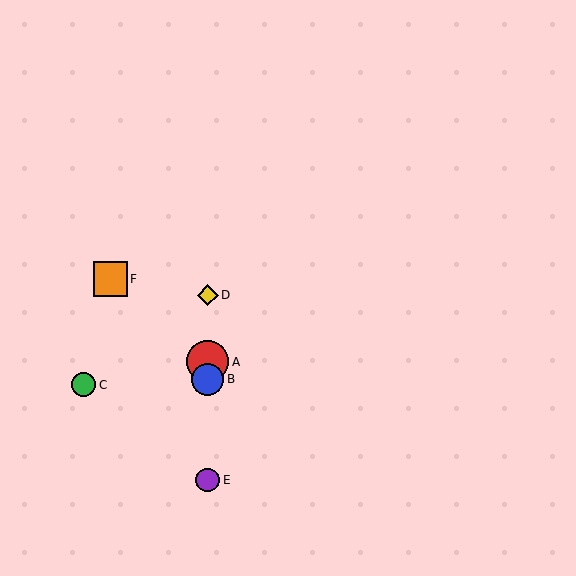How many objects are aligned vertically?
4 objects (A, B, D, E) are aligned vertically.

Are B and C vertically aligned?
No, B is at x≈208 and C is at x≈84.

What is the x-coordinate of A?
Object A is at x≈208.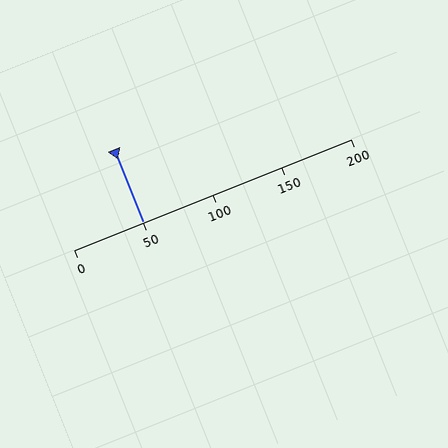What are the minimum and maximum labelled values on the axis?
The axis runs from 0 to 200.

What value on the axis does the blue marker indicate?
The marker indicates approximately 50.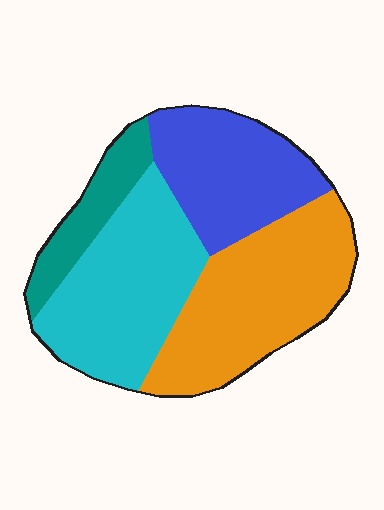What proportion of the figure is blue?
Blue covers 24% of the figure.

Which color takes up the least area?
Teal, at roughly 10%.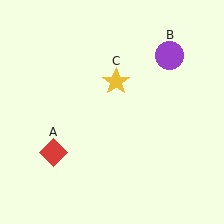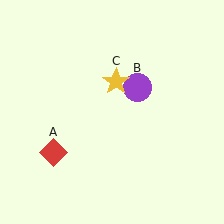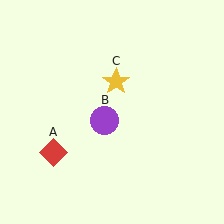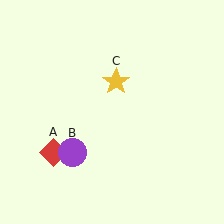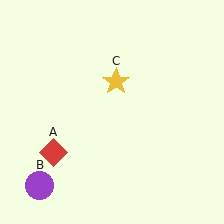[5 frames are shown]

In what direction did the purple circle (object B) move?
The purple circle (object B) moved down and to the left.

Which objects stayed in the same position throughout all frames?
Red diamond (object A) and yellow star (object C) remained stationary.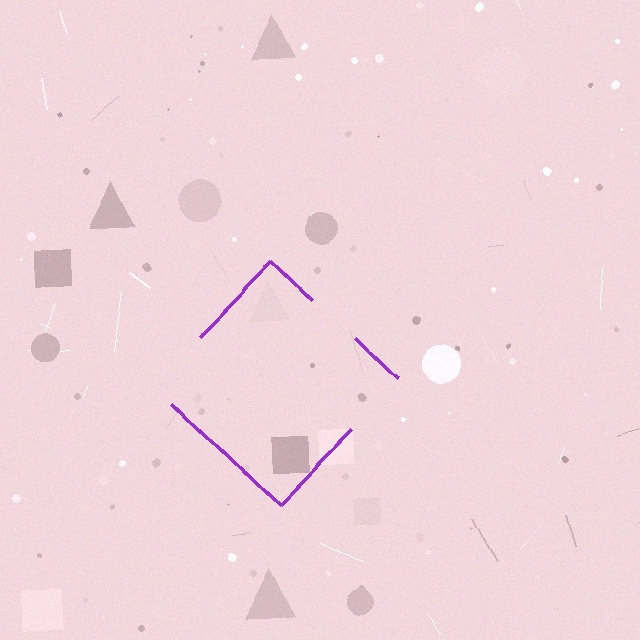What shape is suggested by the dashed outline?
The dashed outline suggests a diamond.